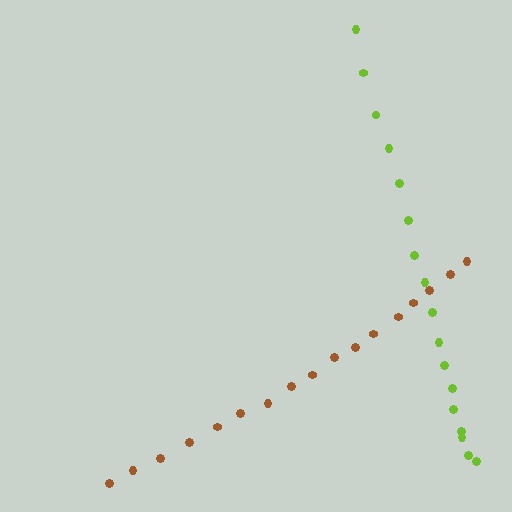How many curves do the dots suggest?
There are 2 distinct paths.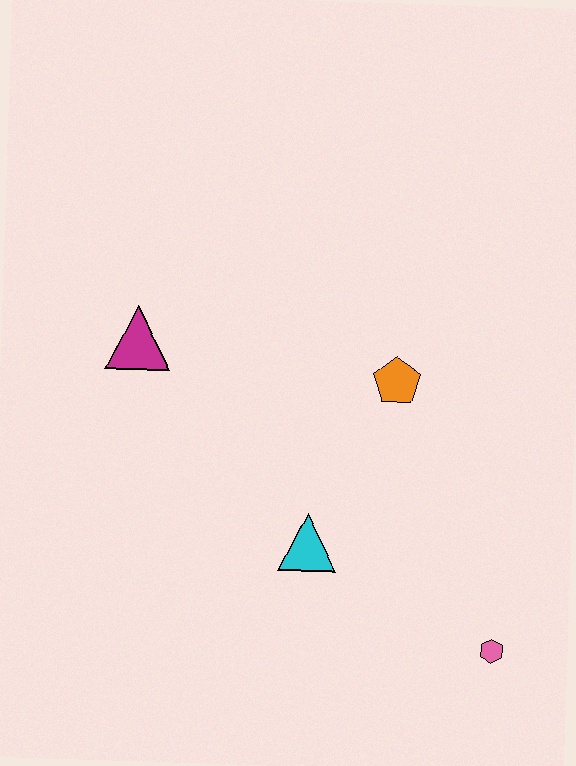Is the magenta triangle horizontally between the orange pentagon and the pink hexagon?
No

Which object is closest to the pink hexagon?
The cyan triangle is closest to the pink hexagon.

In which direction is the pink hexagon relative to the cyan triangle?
The pink hexagon is to the right of the cyan triangle.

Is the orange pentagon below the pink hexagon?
No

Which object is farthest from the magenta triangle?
The pink hexagon is farthest from the magenta triangle.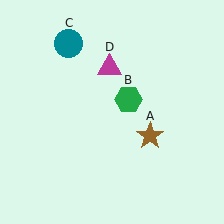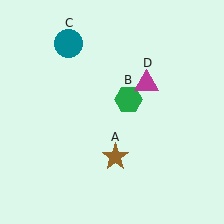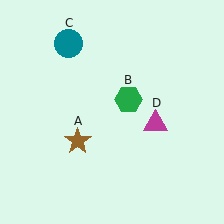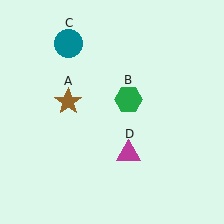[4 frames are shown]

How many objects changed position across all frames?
2 objects changed position: brown star (object A), magenta triangle (object D).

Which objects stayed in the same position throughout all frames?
Green hexagon (object B) and teal circle (object C) remained stationary.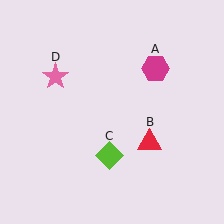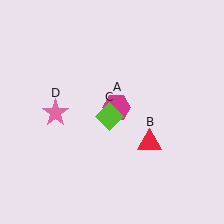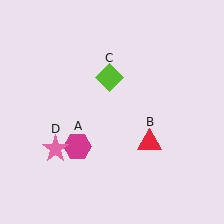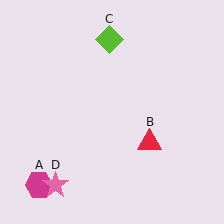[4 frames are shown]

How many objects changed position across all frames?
3 objects changed position: magenta hexagon (object A), lime diamond (object C), pink star (object D).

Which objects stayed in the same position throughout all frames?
Red triangle (object B) remained stationary.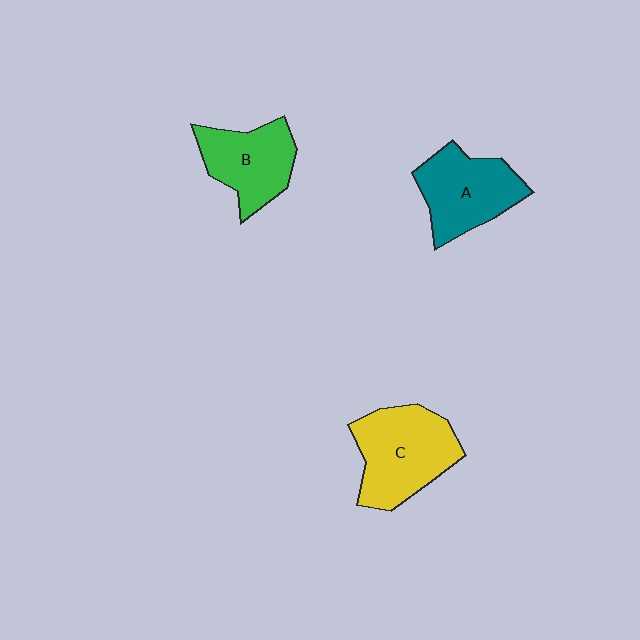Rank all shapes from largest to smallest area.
From largest to smallest: C (yellow), A (teal), B (green).